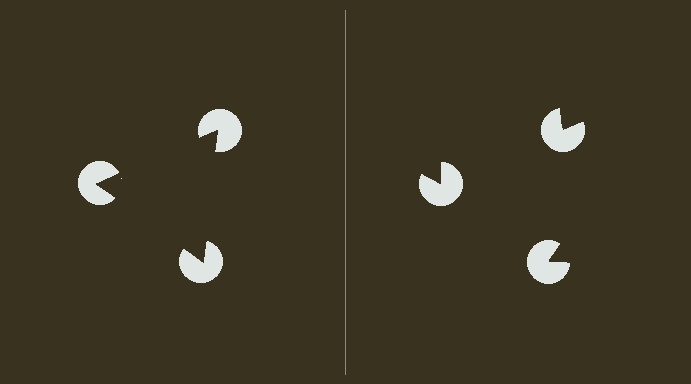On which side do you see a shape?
An illusory triangle appears on the left side. On the right side the wedge cuts are rotated, so no coherent shape forms.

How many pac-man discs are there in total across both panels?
6 — 3 on each side.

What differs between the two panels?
The pac-man discs are positioned identically on both sides; only the wedge orientations differ. On the left they align to a triangle; on the right they are misaligned.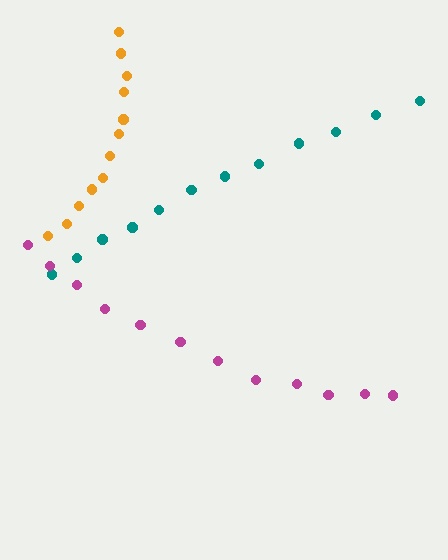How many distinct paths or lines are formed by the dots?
There are 3 distinct paths.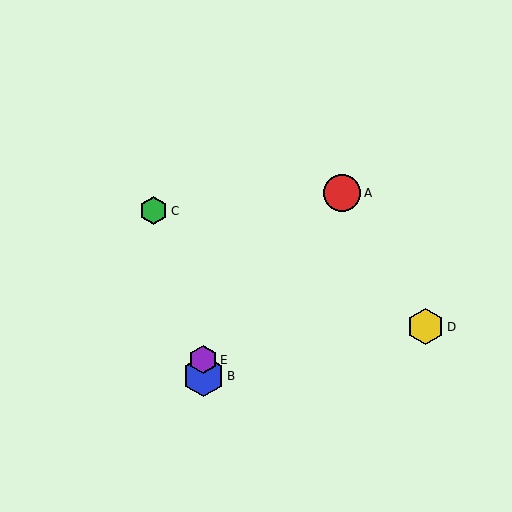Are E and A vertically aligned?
No, E is at x≈203 and A is at x≈342.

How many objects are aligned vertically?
2 objects (B, E) are aligned vertically.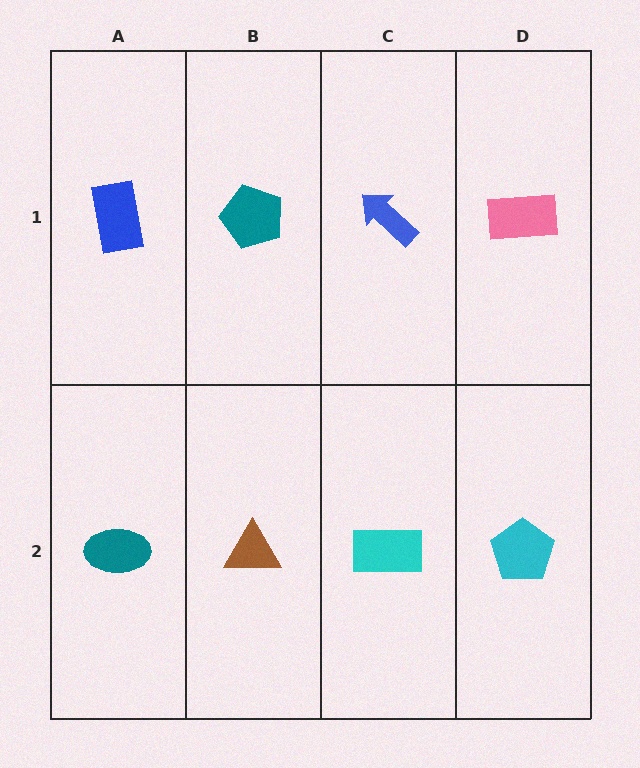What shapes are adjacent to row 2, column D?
A pink rectangle (row 1, column D), a cyan rectangle (row 2, column C).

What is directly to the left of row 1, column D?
A blue arrow.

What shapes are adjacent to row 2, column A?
A blue rectangle (row 1, column A), a brown triangle (row 2, column B).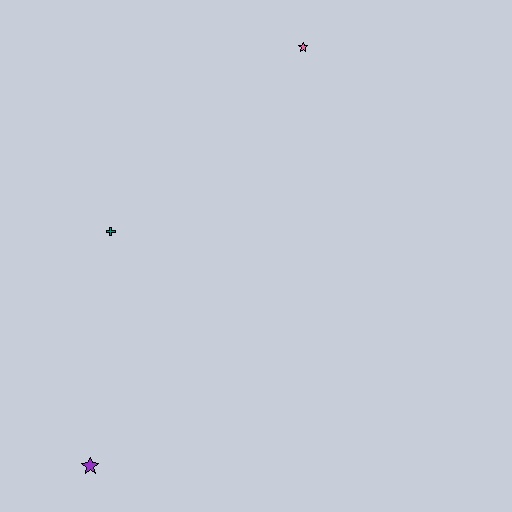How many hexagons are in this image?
There are no hexagons.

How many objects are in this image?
There are 3 objects.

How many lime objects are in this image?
There are no lime objects.